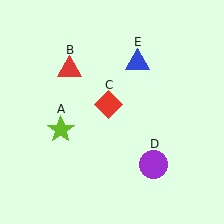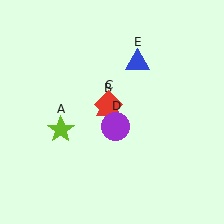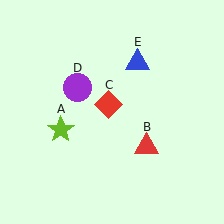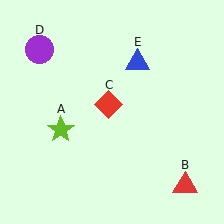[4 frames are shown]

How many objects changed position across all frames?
2 objects changed position: red triangle (object B), purple circle (object D).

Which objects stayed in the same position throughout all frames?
Lime star (object A) and red diamond (object C) and blue triangle (object E) remained stationary.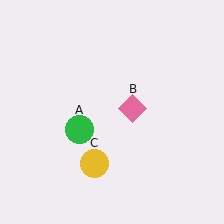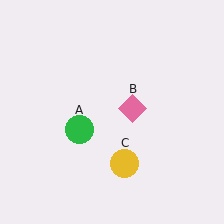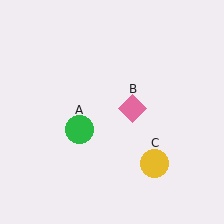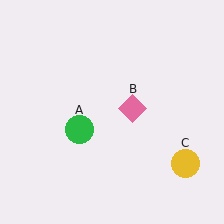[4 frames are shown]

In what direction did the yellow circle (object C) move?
The yellow circle (object C) moved right.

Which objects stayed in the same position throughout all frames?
Green circle (object A) and pink diamond (object B) remained stationary.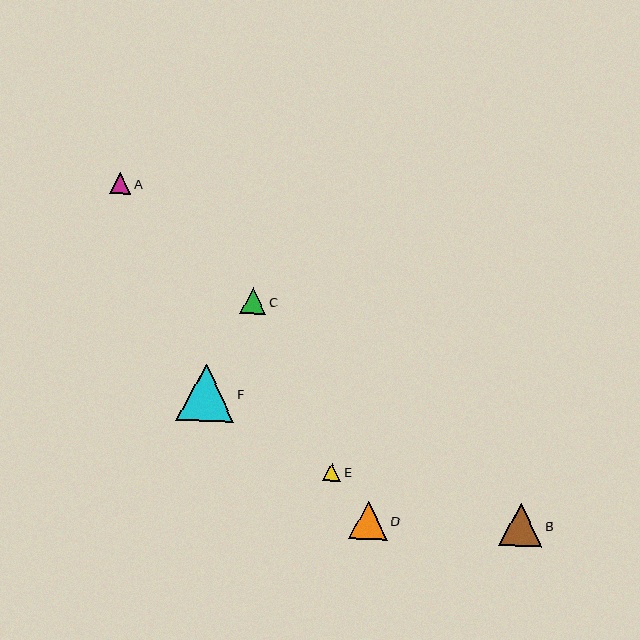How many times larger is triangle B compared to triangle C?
Triangle B is approximately 1.6 times the size of triangle C.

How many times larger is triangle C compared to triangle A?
Triangle C is approximately 1.2 times the size of triangle A.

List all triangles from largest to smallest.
From largest to smallest: F, B, D, C, A, E.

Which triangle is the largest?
Triangle F is the largest with a size of approximately 58 pixels.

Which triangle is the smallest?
Triangle E is the smallest with a size of approximately 18 pixels.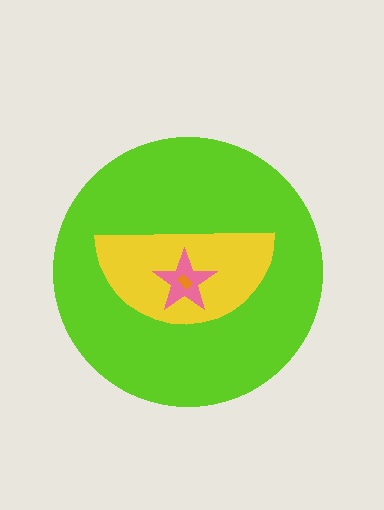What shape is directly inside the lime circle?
The yellow semicircle.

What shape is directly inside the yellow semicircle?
The pink star.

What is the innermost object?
The orange rectangle.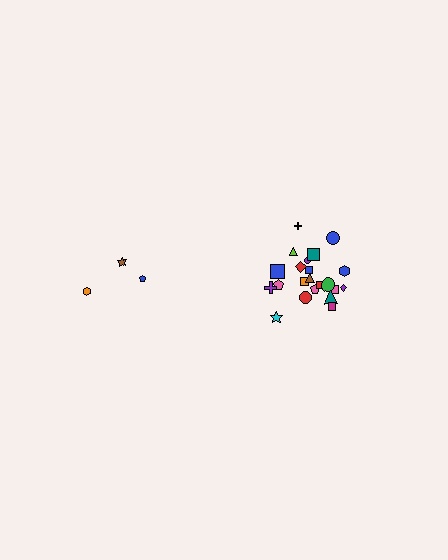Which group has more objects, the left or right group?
The right group.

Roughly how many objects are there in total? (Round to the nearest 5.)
Roughly 25 objects in total.